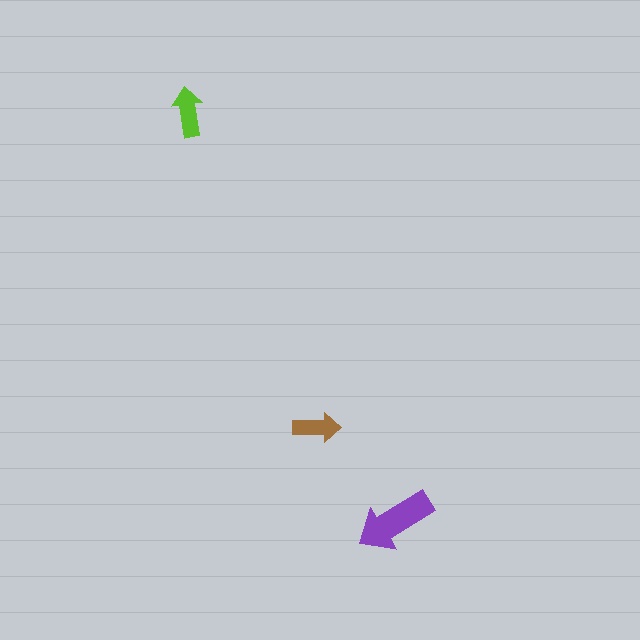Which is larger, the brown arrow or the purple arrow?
The purple one.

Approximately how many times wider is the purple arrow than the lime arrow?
About 1.5 times wider.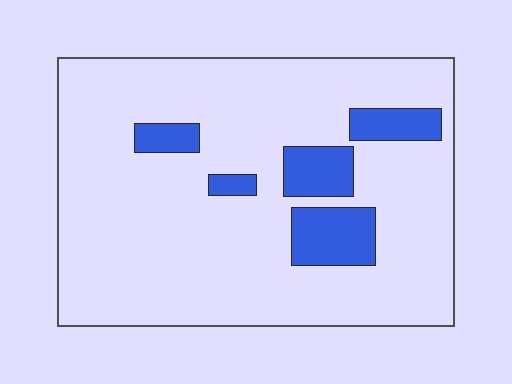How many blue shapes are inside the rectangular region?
5.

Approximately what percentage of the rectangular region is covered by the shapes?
Approximately 15%.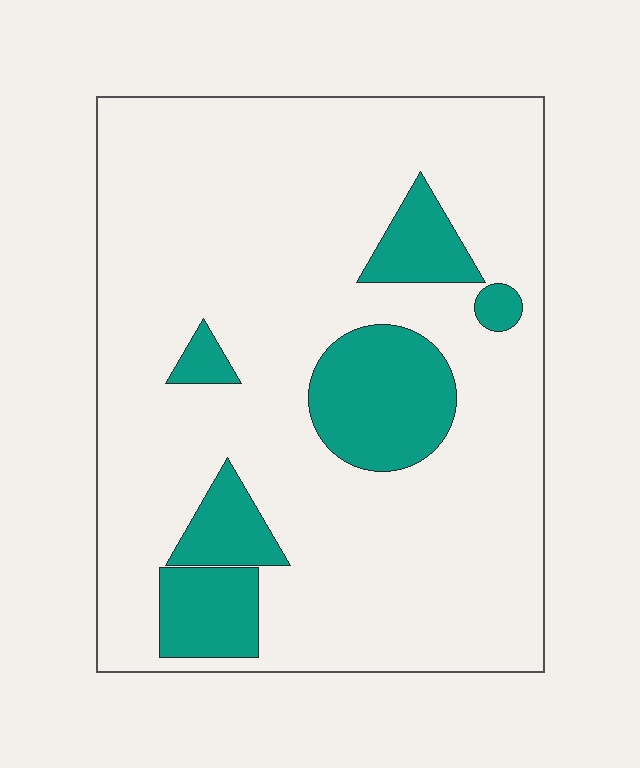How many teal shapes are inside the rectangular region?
6.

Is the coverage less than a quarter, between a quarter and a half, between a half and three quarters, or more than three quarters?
Less than a quarter.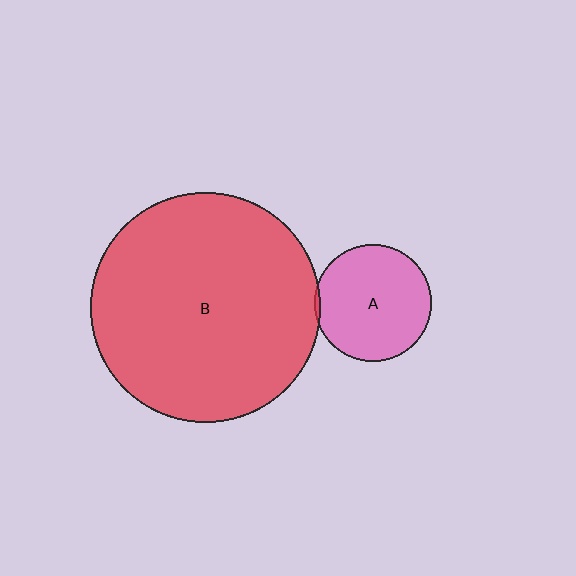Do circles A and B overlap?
Yes.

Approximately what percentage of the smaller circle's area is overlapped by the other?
Approximately 5%.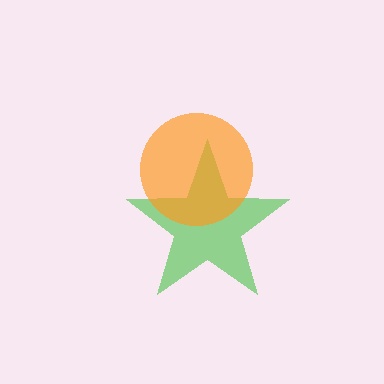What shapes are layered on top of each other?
The layered shapes are: a green star, an orange circle.